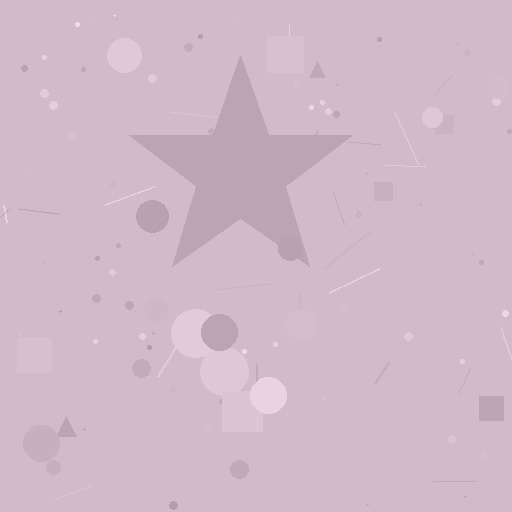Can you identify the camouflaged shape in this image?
The camouflaged shape is a star.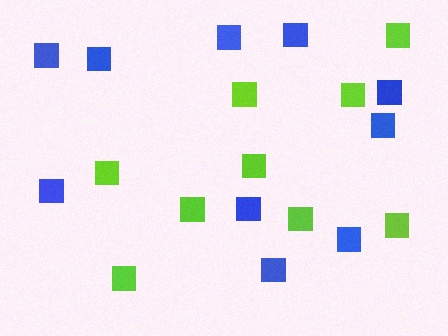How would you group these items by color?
There are 2 groups: one group of blue squares (10) and one group of lime squares (9).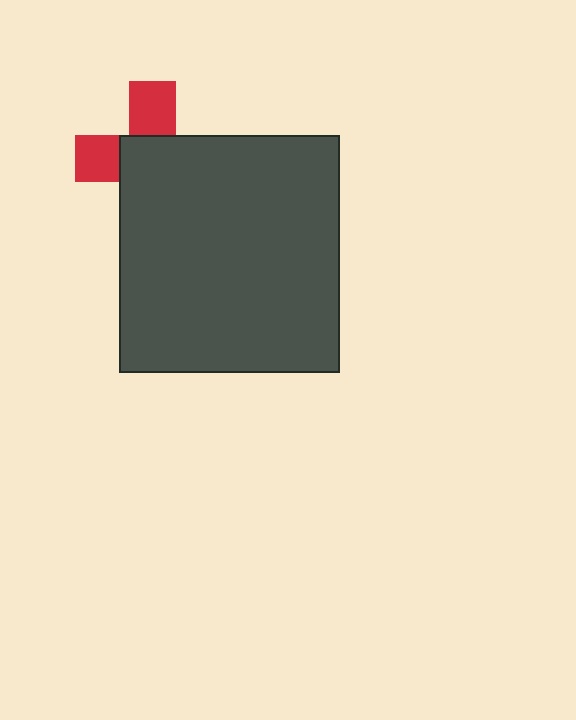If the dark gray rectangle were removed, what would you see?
You would see the complete red cross.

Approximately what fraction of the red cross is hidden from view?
Roughly 63% of the red cross is hidden behind the dark gray rectangle.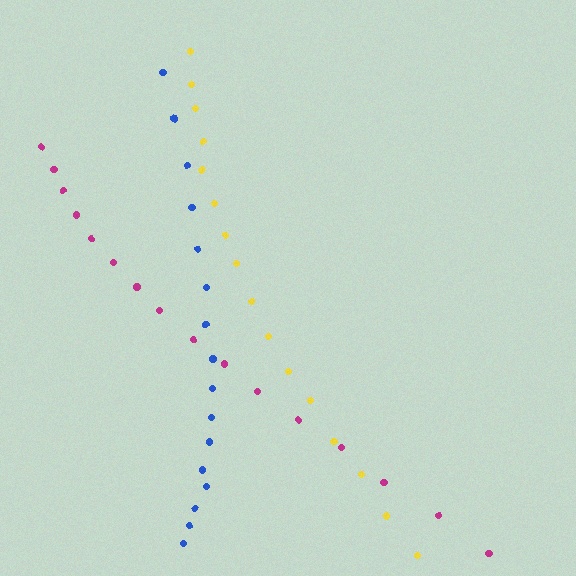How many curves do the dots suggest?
There are 3 distinct paths.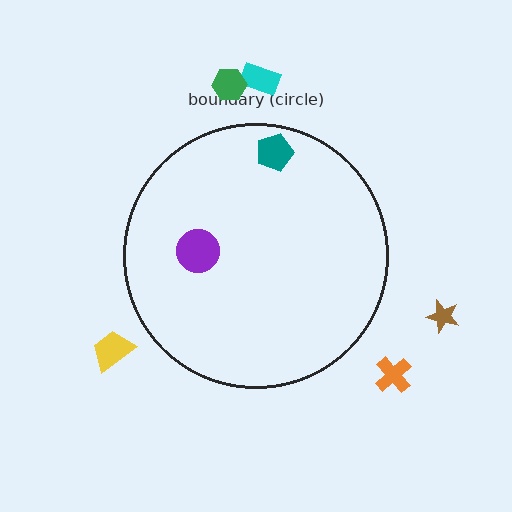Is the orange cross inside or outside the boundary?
Outside.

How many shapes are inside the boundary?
2 inside, 5 outside.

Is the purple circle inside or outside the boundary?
Inside.